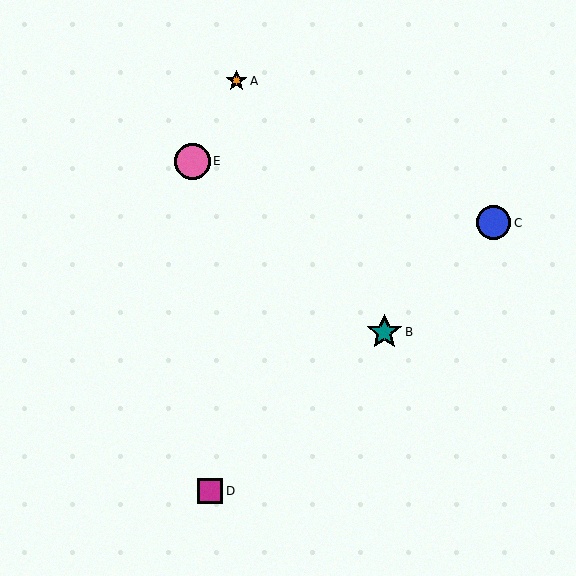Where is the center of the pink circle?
The center of the pink circle is at (192, 161).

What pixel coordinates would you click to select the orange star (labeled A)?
Click at (236, 81) to select the orange star A.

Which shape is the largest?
The pink circle (labeled E) is the largest.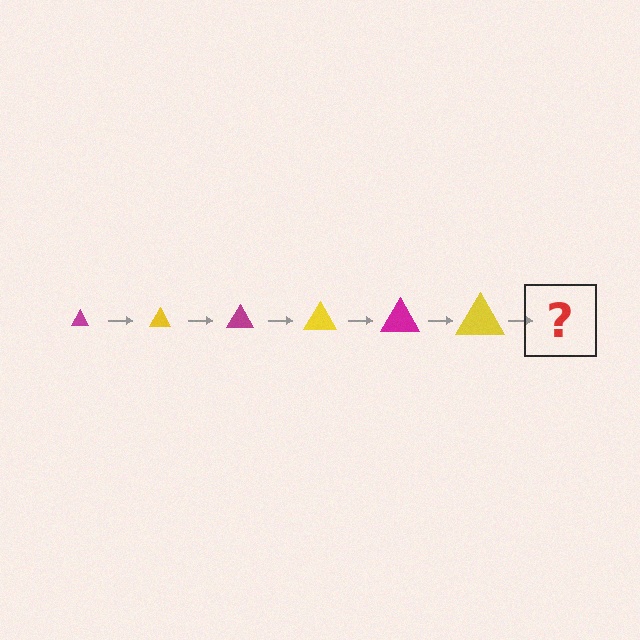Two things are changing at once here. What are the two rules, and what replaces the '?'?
The two rules are that the triangle grows larger each step and the color cycles through magenta and yellow. The '?' should be a magenta triangle, larger than the previous one.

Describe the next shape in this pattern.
It should be a magenta triangle, larger than the previous one.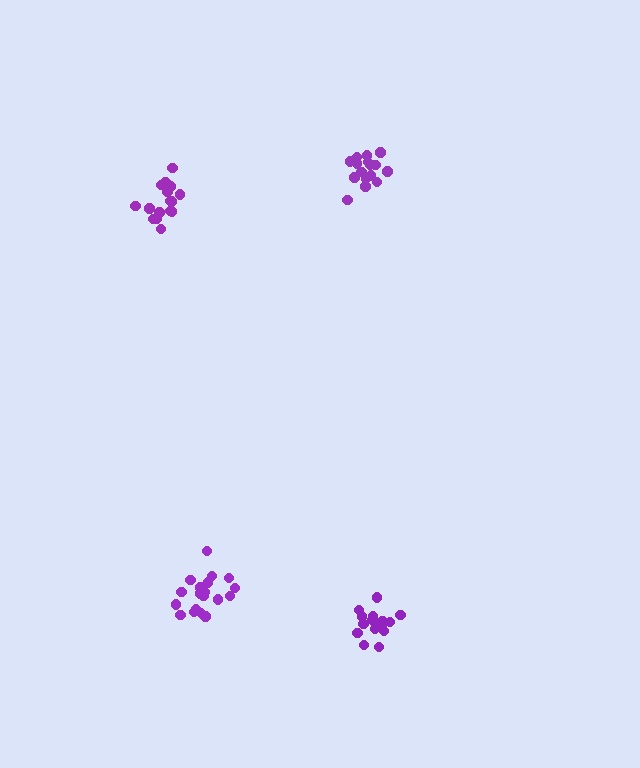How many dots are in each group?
Group 1: 20 dots, Group 2: 16 dots, Group 3: 16 dots, Group 4: 18 dots (70 total).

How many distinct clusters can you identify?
There are 4 distinct clusters.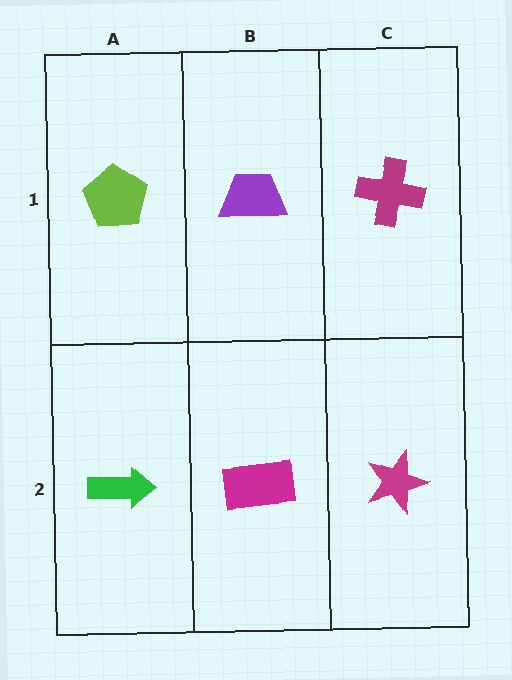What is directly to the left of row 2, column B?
A green arrow.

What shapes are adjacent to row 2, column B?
A purple trapezoid (row 1, column B), a green arrow (row 2, column A), a magenta star (row 2, column C).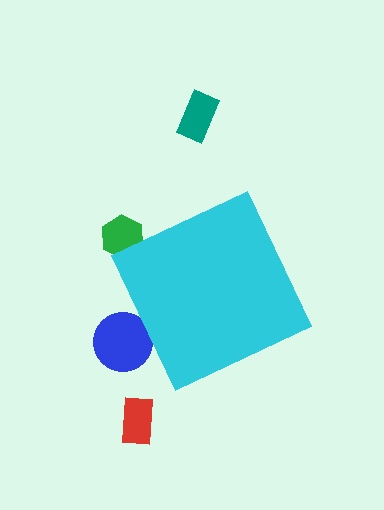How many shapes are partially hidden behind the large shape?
2 shapes are partially hidden.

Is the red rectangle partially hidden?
No, the red rectangle is fully visible.